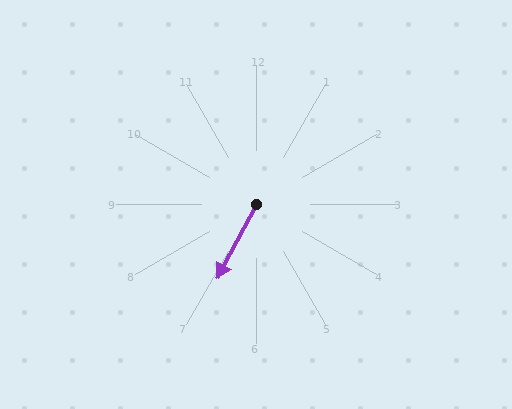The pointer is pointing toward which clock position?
Roughly 7 o'clock.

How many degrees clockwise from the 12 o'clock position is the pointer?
Approximately 208 degrees.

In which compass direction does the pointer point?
Southwest.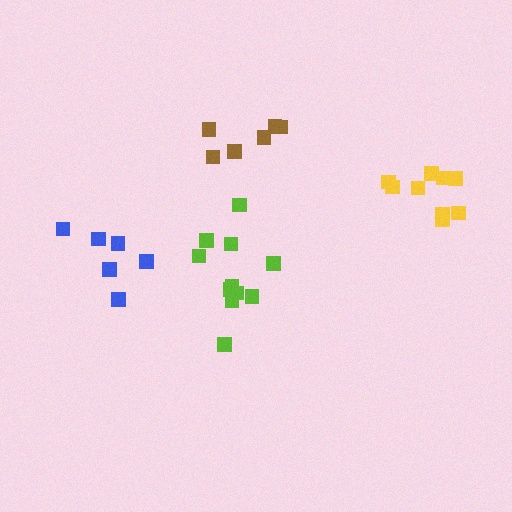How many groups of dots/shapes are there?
There are 4 groups.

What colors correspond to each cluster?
The clusters are colored: yellow, blue, brown, lime.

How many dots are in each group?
Group 1: 9 dots, Group 2: 6 dots, Group 3: 6 dots, Group 4: 11 dots (32 total).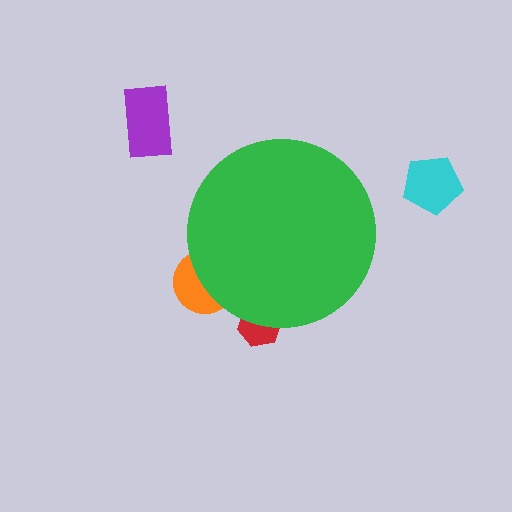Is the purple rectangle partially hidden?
No, the purple rectangle is fully visible.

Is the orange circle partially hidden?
Yes, the orange circle is partially hidden behind the green circle.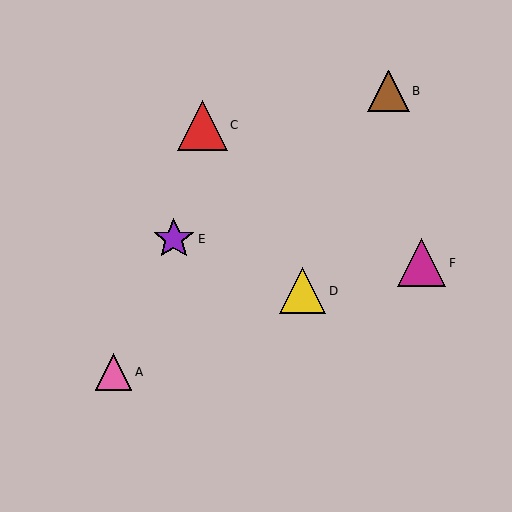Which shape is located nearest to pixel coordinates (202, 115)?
The red triangle (labeled C) at (202, 125) is nearest to that location.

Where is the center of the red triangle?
The center of the red triangle is at (202, 125).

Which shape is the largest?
The red triangle (labeled C) is the largest.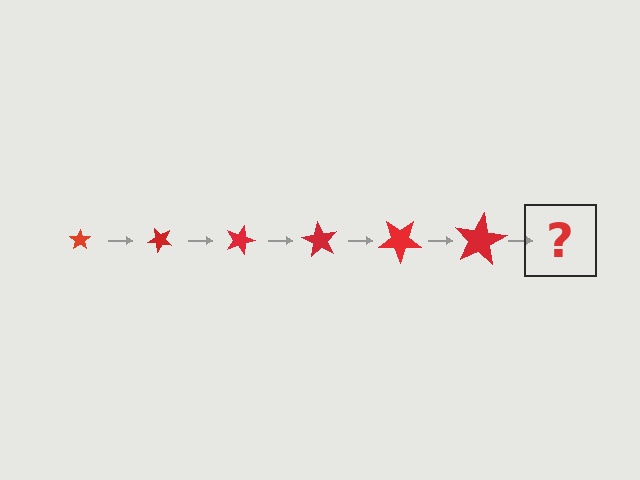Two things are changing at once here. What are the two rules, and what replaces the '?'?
The two rules are that the star grows larger each step and it rotates 45 degrees each step. The '?' should be a star, larger than the previous one and rotated 270 degrees from the start.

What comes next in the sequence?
The next element should be a star, larger than the previous one and rotated 270 degrees from the start.